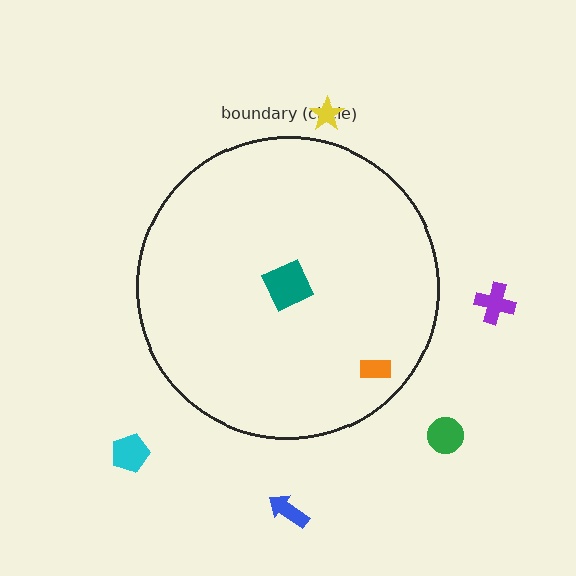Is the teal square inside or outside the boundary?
Inside.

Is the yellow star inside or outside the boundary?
Outside.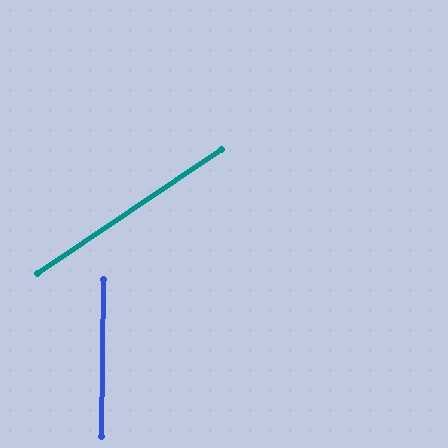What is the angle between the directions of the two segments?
Approximately 55 degrees.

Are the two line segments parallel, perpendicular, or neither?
Neither parallel nor perpendicular — they differ by about 55°.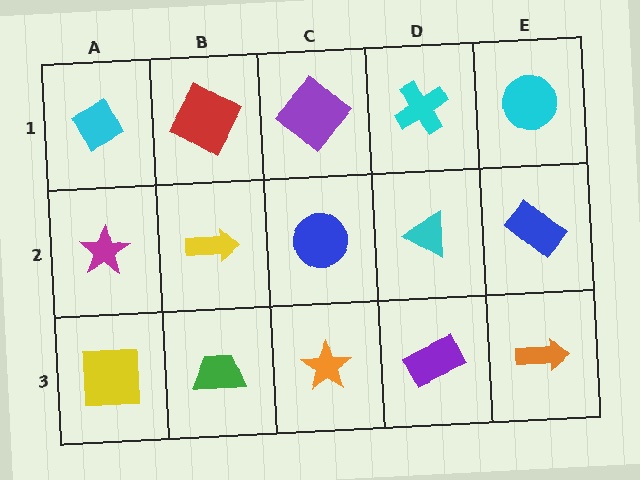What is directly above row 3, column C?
A blue circle.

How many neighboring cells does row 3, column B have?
3.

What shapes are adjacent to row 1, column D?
A cyan triangle (row 2, column D), a purple diamond (row 1, column C), a cyan circle (row 1, column E).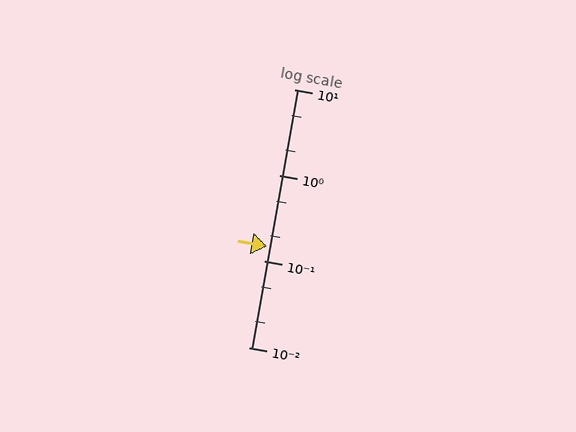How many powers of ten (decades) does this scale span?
The scale spans 3 decades, from 0.01 to 10.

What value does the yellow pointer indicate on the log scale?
The pointer indicates approximately 0.15.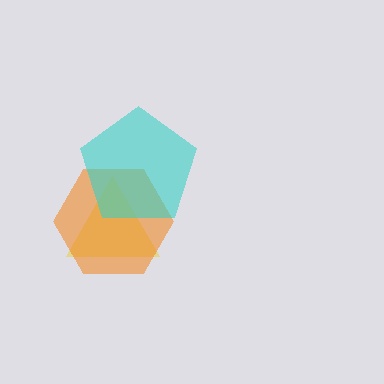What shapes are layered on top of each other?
The layered shapes are: a yellow triangle, an orange hexagon, a cyan pentagon.